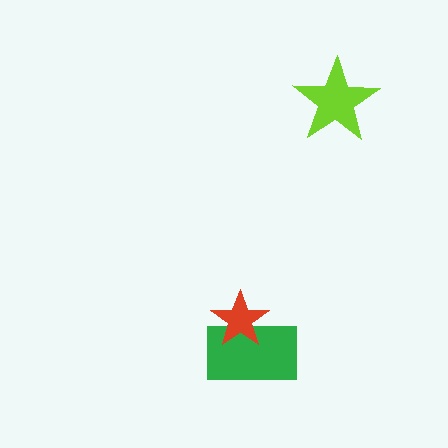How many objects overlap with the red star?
1 object overlaps with the red star.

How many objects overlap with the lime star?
0 objects overlap with the lime star.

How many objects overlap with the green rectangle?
1 object overlaps with the green rectangle.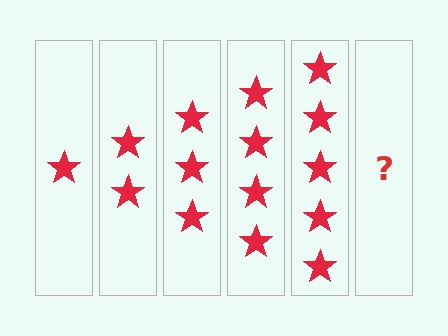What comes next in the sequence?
The next element should be 6 stars.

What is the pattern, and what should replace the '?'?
The pattern is that each step adds one more star. The '?' should be 6 stars.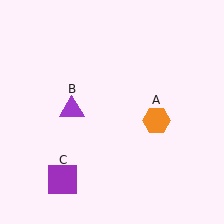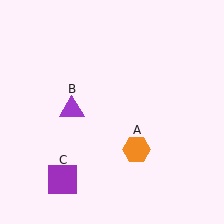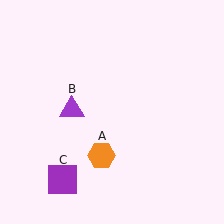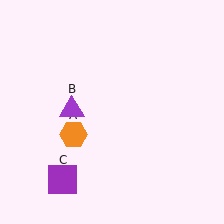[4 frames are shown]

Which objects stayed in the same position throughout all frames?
Purple triangle (object B) and purple square (object C) remained stationary.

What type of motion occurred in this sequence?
The orange hexagon (object A) rotated clockwise around the center of the scene.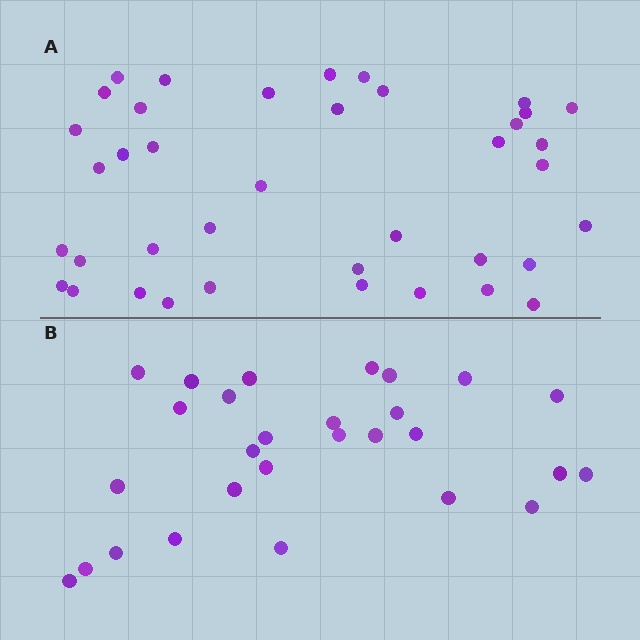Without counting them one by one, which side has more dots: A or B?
Region A (the top region) has more dots.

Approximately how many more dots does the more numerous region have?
Region A has roughly 12 or so more dots than region B.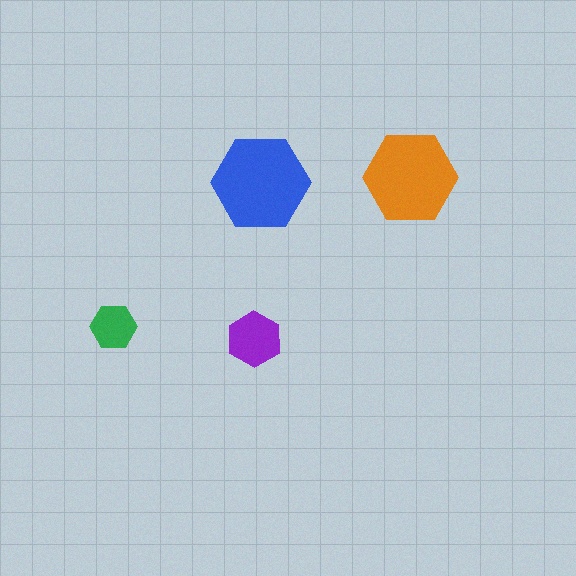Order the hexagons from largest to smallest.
the blue one, the orange one, the purple one, the green one.